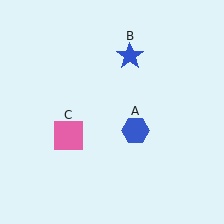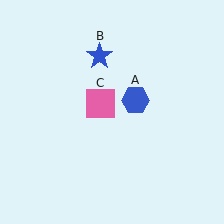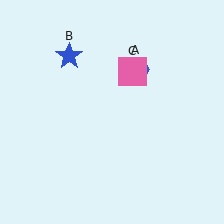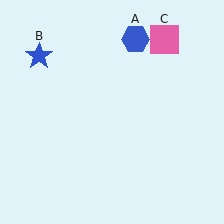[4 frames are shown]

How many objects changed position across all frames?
3 objects changed position: blue hexagon (object A), blue star (object B), pink square (object C).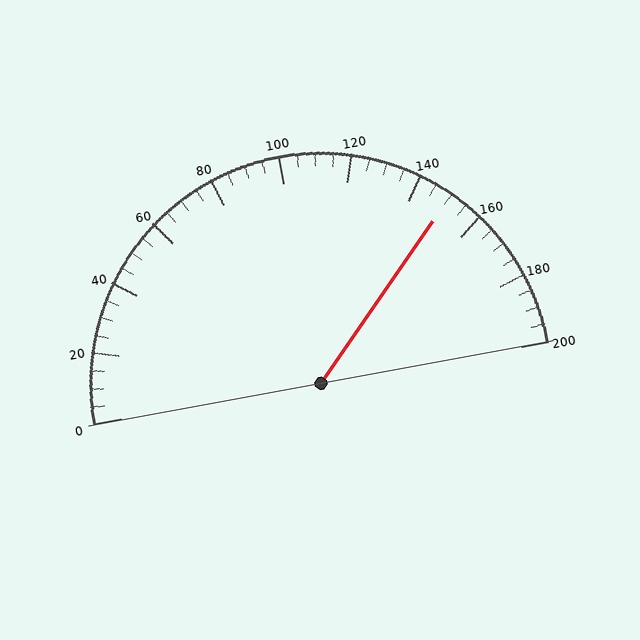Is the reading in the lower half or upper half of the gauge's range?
The reading is in the upper half of the range (0 to 200).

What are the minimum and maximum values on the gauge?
The gauge ranges from 0 to 200.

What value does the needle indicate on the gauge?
The needle indicates approximately 150.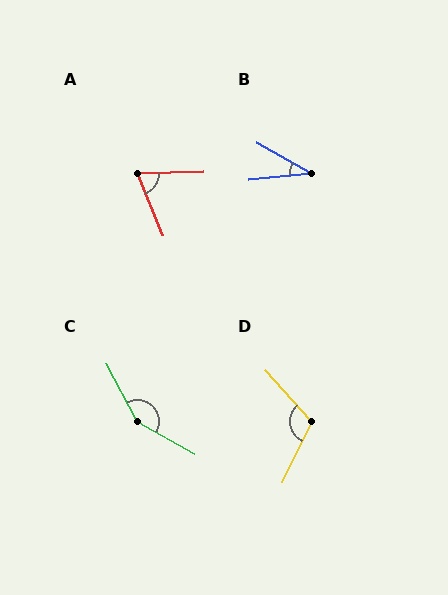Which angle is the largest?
C, at approximately 147 degrees.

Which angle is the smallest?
B, at approximately 35 degrees.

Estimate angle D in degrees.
Approximately 113 degrees.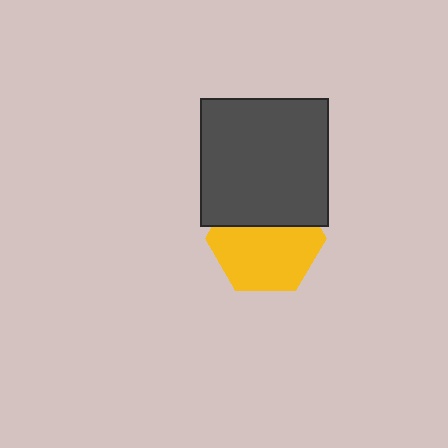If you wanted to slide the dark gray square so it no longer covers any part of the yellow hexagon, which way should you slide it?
Slide it up — that is the most direct way to separate the two shapes.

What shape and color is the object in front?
The object in front is a dark gray square.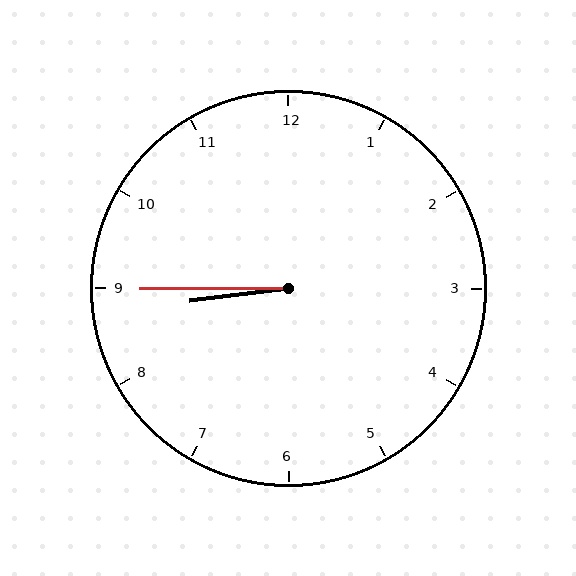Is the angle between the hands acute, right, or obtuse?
It is acute.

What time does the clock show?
8:45.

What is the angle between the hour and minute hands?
Approximately 8 degrees.